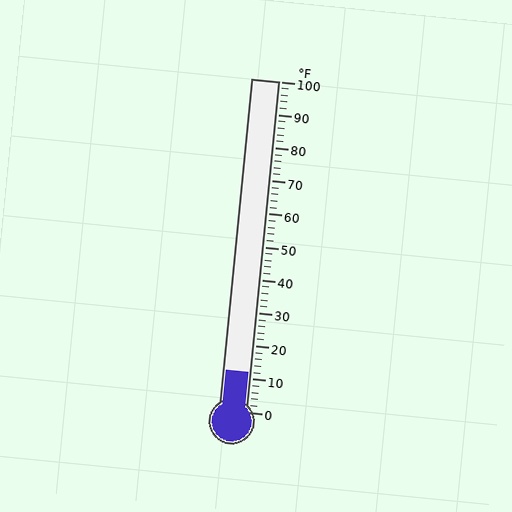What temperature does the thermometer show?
The thermometer shows approximately 12°F.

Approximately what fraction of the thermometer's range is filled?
The thermometer is filled to approximately 10% of its range.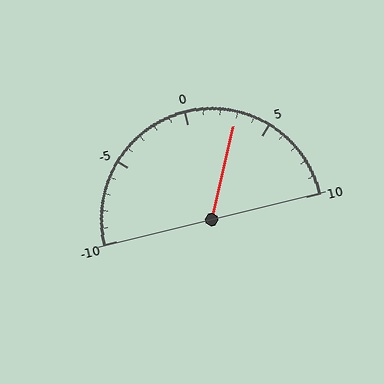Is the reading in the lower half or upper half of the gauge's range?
The reading is in the upper half of the range (-10 to 10).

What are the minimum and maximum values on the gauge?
The gauge ranges from -10 to 10.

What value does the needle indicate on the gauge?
The needle indicates approximately 3.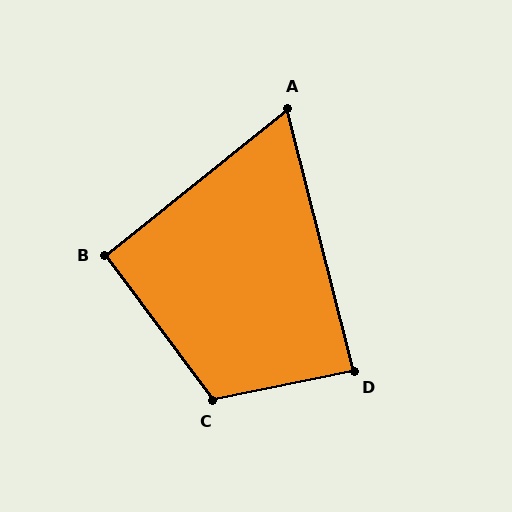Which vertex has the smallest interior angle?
A, at approximately 65 degrees.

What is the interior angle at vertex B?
Approximately 92 degrees (approximately right).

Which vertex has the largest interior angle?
C, at approximately 115 degrees.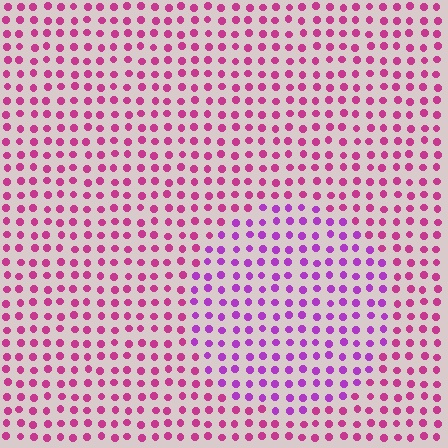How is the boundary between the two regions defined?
The boundary is defined purely by a slight shift in hue (about 33 degrees). Spacing, size, and orientation are identical on both sides.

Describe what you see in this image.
The image is filled with small magenta elements in a uniform arrangement. A circle-shaped region is visible where the elements are tinted to a slightly different hue, forming a subtle color boundary.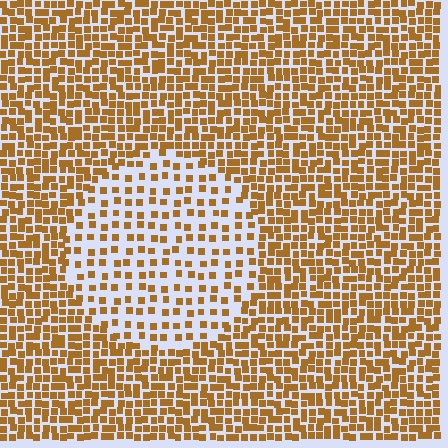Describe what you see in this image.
The image contains small brown elements arranged at two different densities. A circle-shaped region is visible where the elements are less densely packed than the surrounding area.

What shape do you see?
I see a circle.